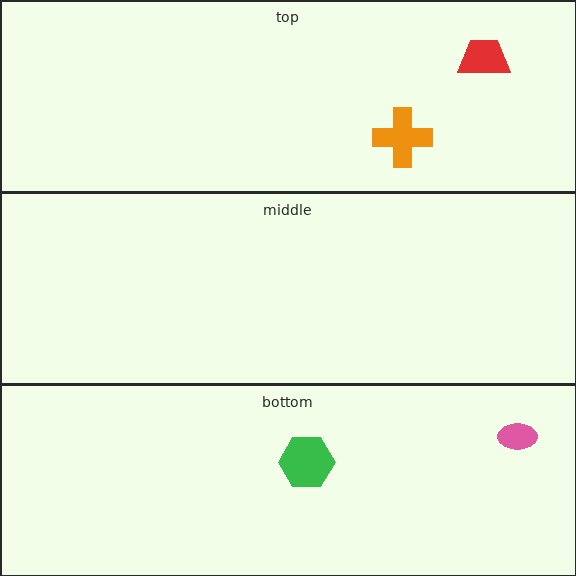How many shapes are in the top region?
2.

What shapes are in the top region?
The orange cross, the red trapezoid.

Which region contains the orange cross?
The top region.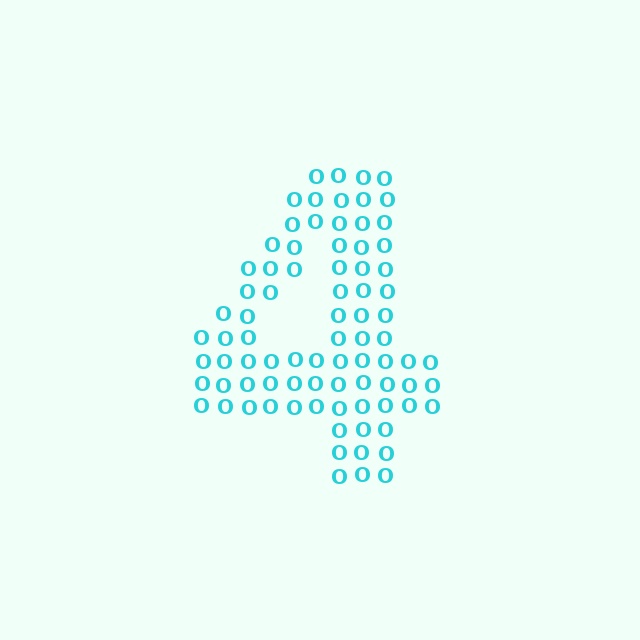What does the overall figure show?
The overall figure shows the digit 4.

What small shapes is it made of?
It is made of small letter O's.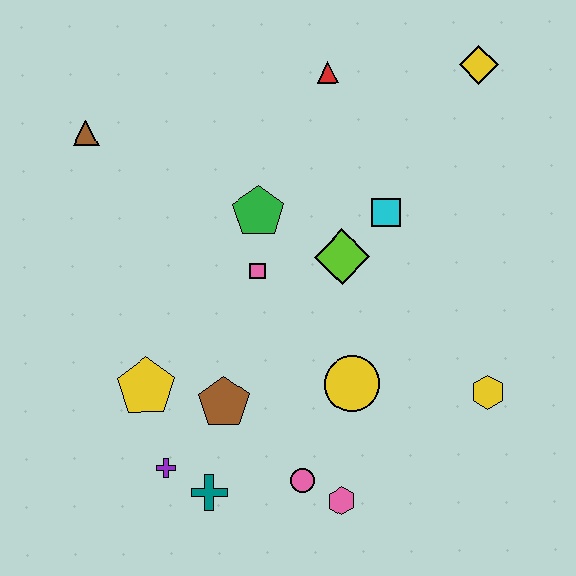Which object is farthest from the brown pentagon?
The yellow diamond is farthest from the brown pentagon.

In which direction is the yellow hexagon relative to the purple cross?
The yellow hexagon is to the right of the purple cross.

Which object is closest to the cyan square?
The lime diamond is closest to the cyan square.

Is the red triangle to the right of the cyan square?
No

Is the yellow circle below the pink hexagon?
No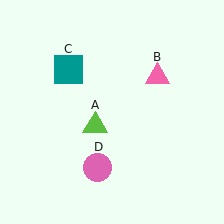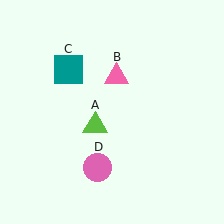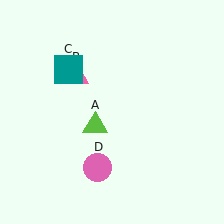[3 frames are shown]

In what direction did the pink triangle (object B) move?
The pink triangle (object B) moved left.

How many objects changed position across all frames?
1 object changed position: pink triangle (object B).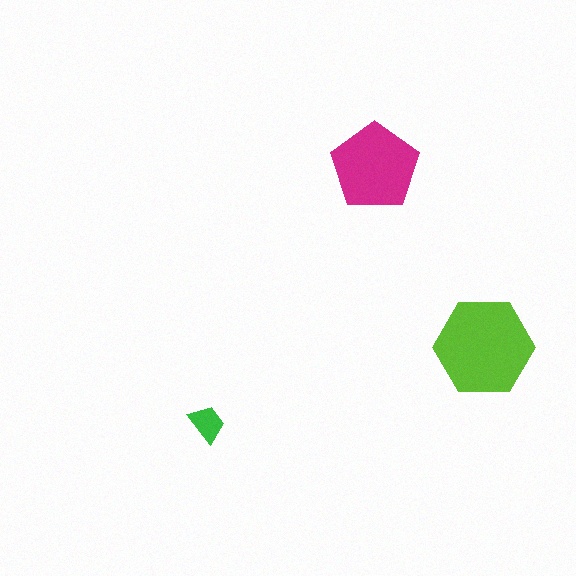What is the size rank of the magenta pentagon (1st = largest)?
2nd.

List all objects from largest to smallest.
The lime hexagon, the magenta pentagon, the green trapezoid.